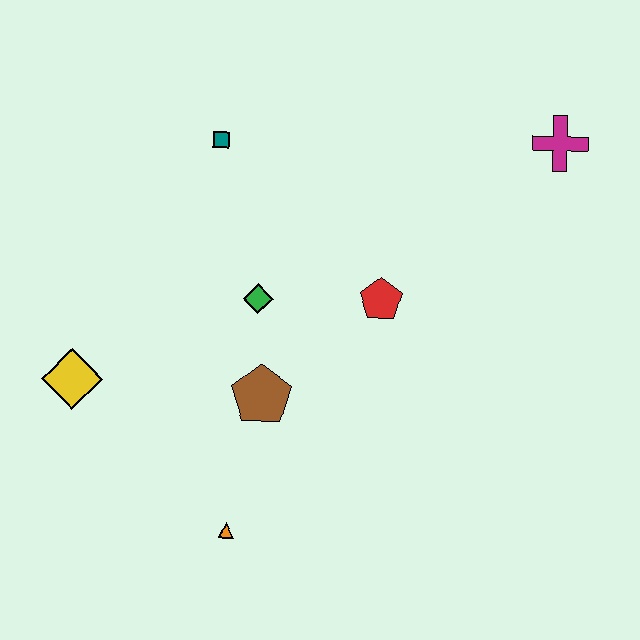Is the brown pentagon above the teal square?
No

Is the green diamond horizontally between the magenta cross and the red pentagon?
No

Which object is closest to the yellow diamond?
The brown pentagon is closest to the yellow diamond.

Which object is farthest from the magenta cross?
The yellow diamond is farthest from the magenta cross.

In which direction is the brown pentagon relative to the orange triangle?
The brown pentagon is above the orange triangle.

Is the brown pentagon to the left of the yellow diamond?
No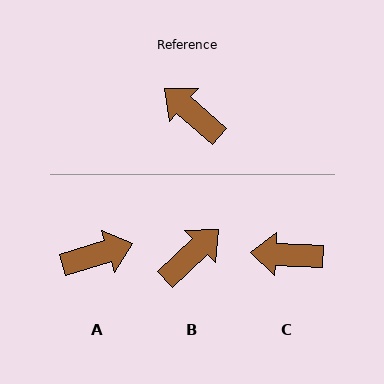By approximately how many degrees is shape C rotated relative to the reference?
Approximately 39 degrees counter-clockwise.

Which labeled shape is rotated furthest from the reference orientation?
A, about 122 degrees away.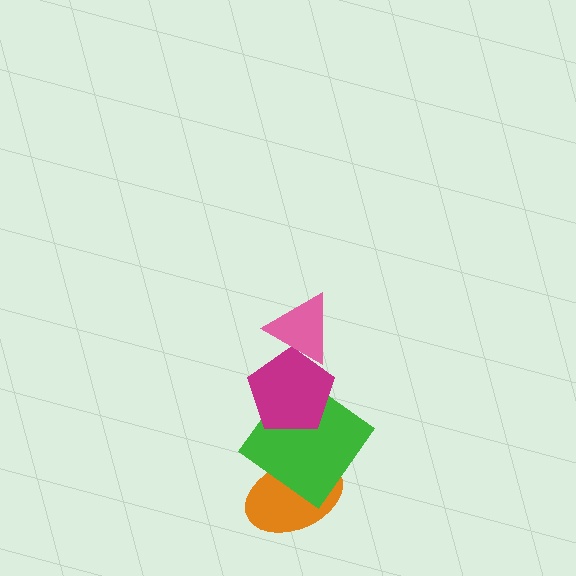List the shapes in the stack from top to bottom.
From top to bottom: the pink triangle, the magenta pentagon, the green diamond, the orange ellipse.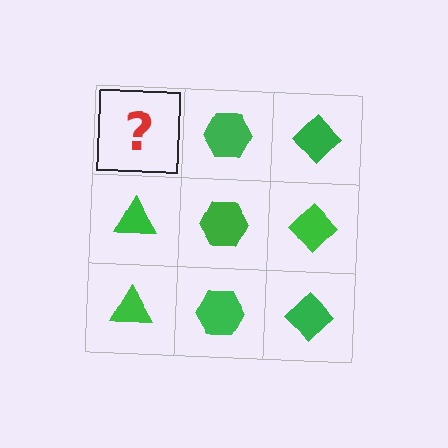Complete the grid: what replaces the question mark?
The question mark should be replaced with a green triangle.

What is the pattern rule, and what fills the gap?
The rule is that each column has a consistent shape. The gap should be filled with a green triangle.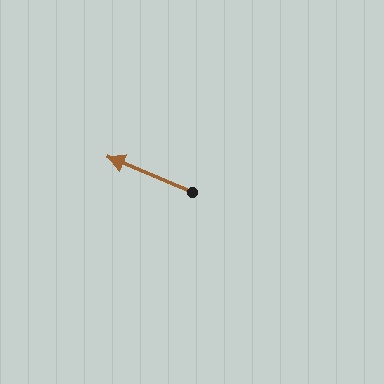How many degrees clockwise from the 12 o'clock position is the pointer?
Approximately 293 degrees.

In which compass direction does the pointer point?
Northwest.